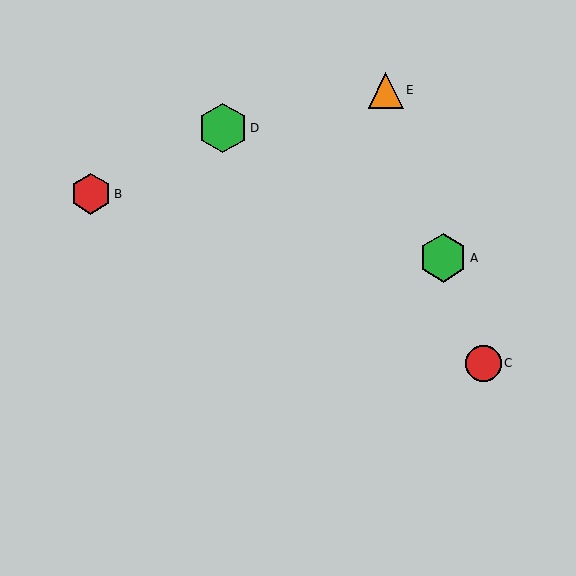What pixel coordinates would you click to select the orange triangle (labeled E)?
Click at (386, 90) to select the orange triangle E.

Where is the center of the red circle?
The center of the red circle is at (483, 363).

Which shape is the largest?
The green hexagon (labeled D) is the largest.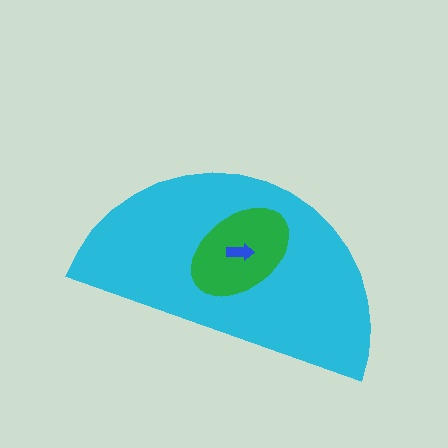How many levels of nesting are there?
3.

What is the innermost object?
The blue arrow.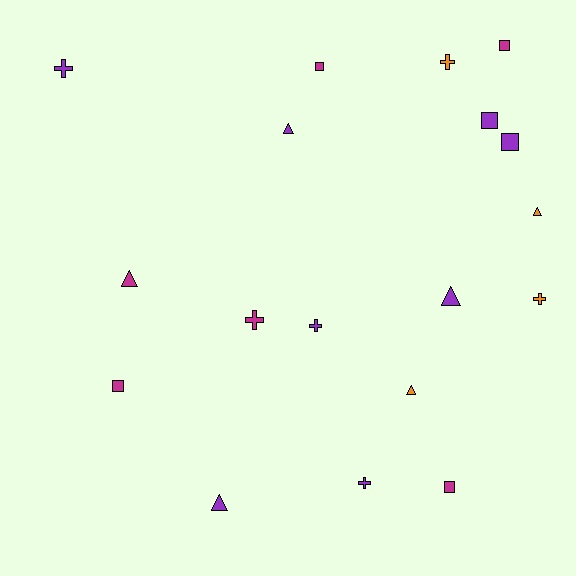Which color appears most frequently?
Purple, with 8 objects.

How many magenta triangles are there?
There is 1 magenta triangle.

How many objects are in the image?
There are 18 objects.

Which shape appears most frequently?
Triangle, with 6 objects.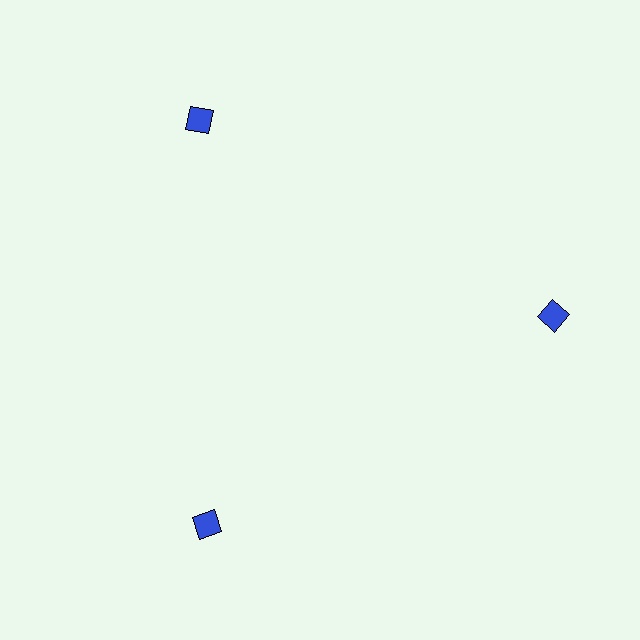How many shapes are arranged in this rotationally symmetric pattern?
There are 3 shapes, arranged in 3 groups of 1.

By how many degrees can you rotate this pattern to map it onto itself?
The pattern maps onto itself every 120 degrees of rotation.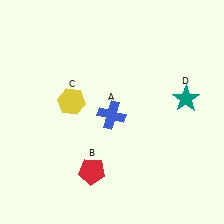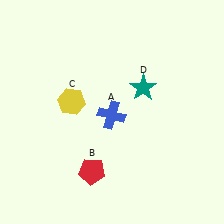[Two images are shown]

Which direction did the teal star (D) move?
The teal star (D) moved left.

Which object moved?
The teal star (D) moved left.